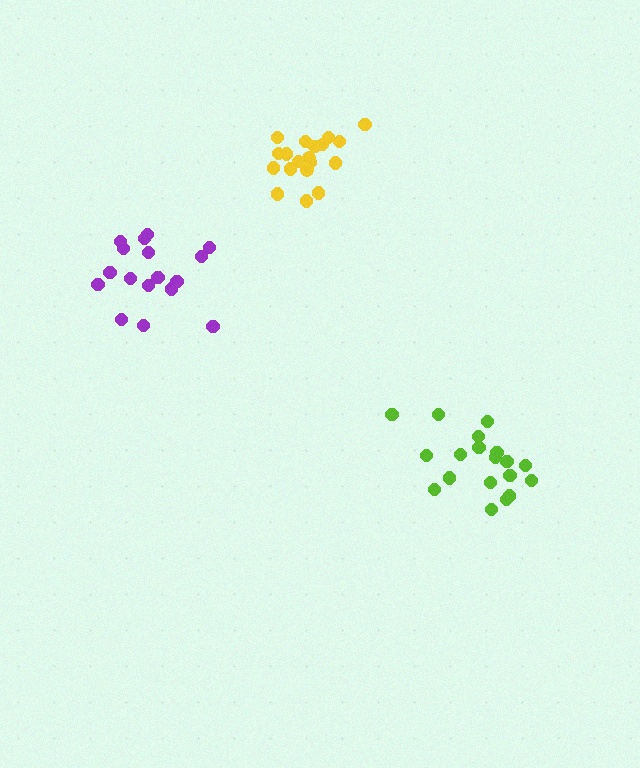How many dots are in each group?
Group 1: 17 dots, Group 2: 19 dots, Group 3: 19 dots (55 total).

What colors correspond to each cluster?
The clusters are colored: purple, lime, yellow.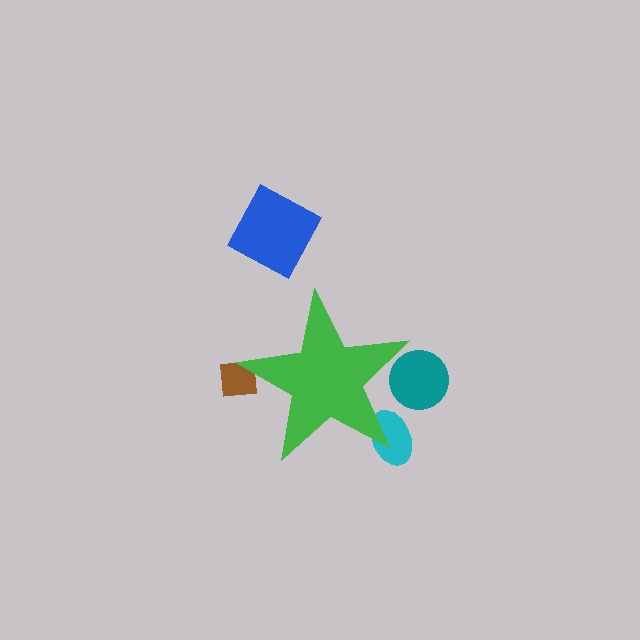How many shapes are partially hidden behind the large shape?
3 shapes are partially hidden.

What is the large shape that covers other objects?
A green star.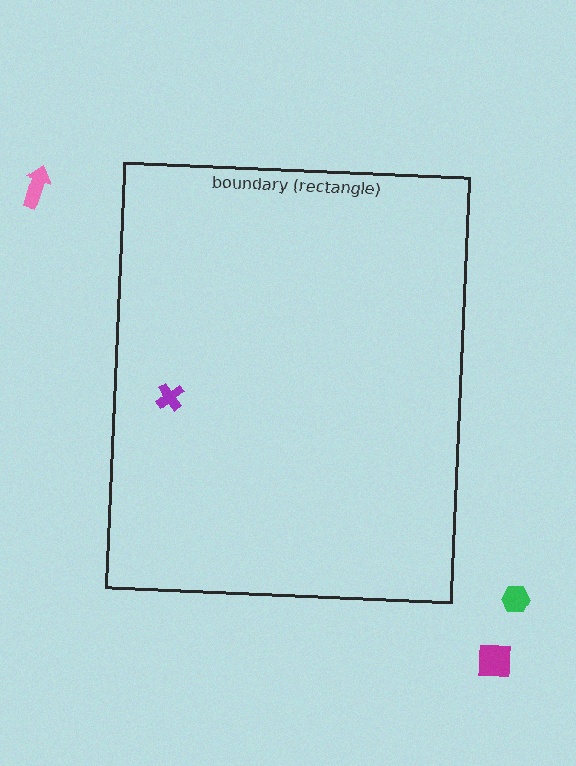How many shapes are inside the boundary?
1 inside, 3 outside.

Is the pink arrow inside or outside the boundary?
Outside.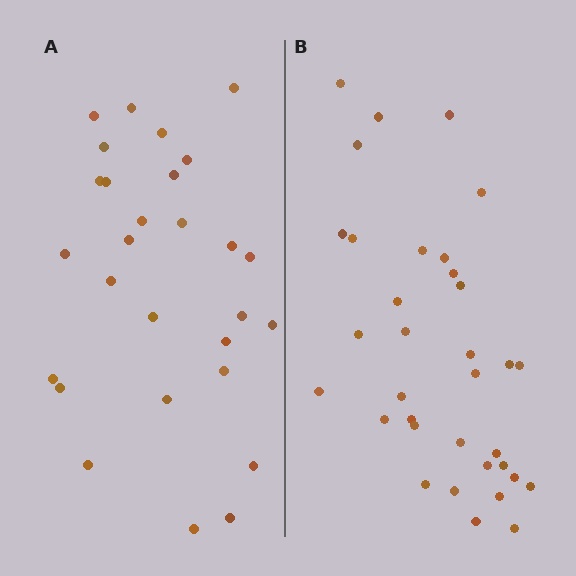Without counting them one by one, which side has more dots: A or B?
Region B (the right region) has more dots.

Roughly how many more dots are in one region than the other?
Region B has about 6 more dots than region A.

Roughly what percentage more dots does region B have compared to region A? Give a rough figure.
About 20% more.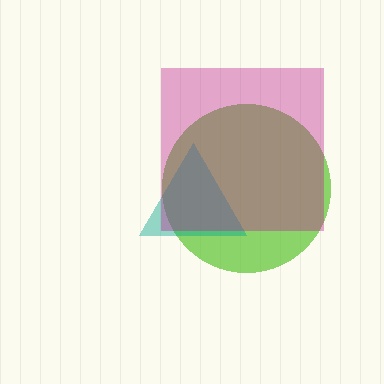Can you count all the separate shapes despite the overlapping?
Yes, there are 3 separate shapes.